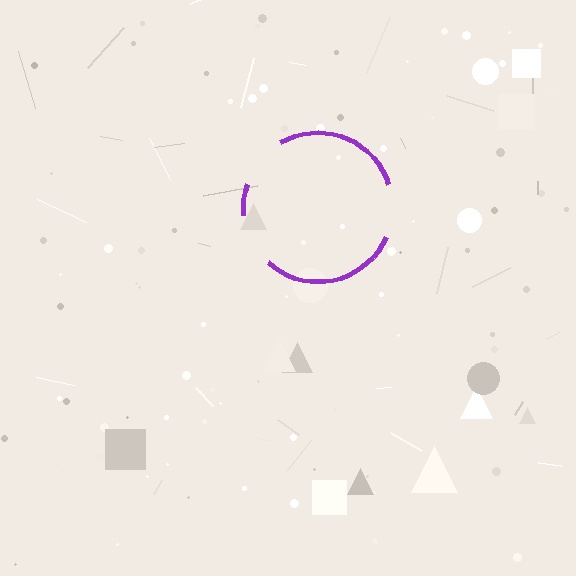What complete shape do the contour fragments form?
The contour fragments form a circle.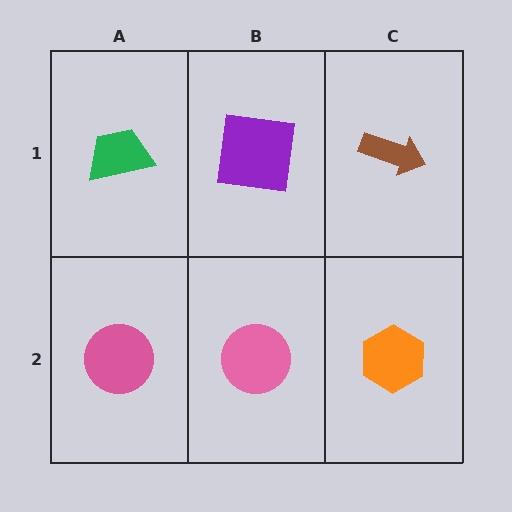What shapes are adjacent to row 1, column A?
A pink circle (row 2, column A), a purple square (row 1, column B).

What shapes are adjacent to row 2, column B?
A purple square (row 1, column B), a pink circle (row 2, column A), an orange hexagon (row 2, column C).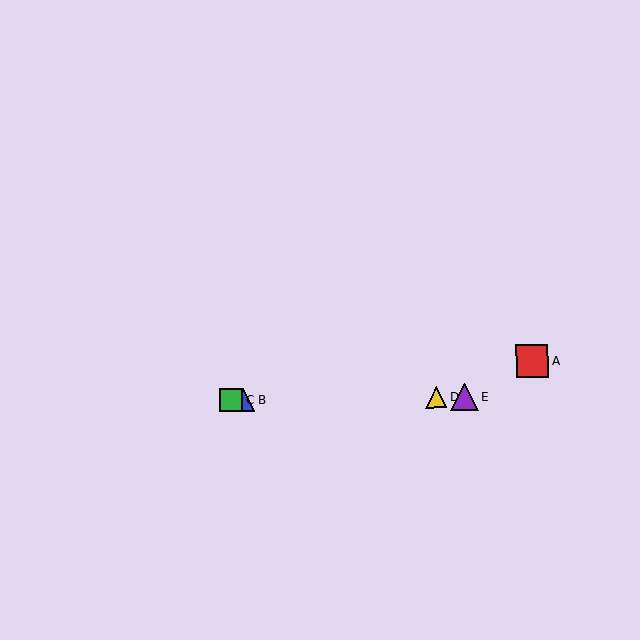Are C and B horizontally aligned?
Yes, both are at y≈400.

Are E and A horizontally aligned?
No, E is at y≈397 and A is at y≈361.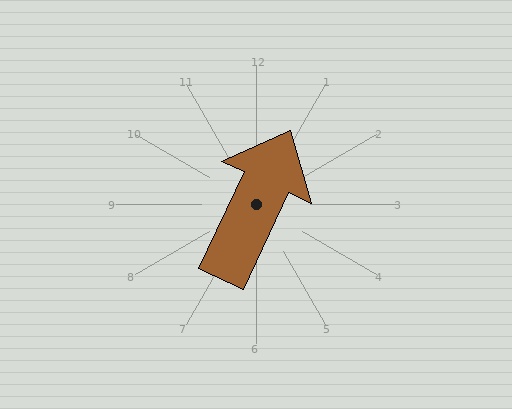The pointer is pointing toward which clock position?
Roughly 1 o'clock.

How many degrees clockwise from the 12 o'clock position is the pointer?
Approximately 25 degrees.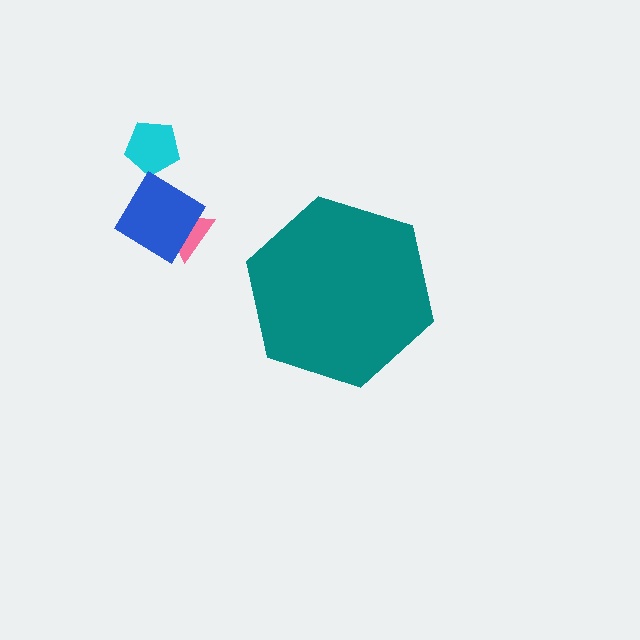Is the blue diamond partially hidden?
No, the blue diamond is fully visible.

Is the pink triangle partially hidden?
No, the pink triangle is fully visible.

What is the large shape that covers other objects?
A teal hexagon.